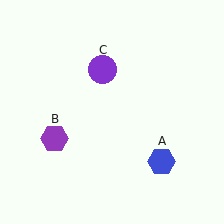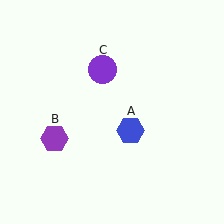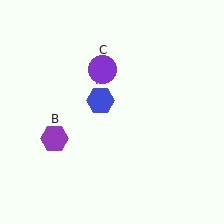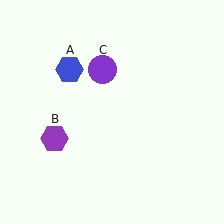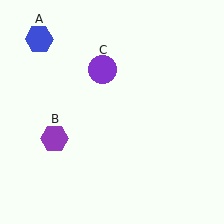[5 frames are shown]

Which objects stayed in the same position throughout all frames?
Purple hexagon (object B) and purple circle (object C) remained stationary.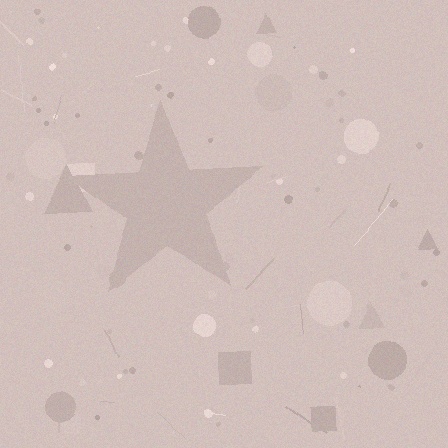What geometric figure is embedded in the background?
A star is embedded in the background.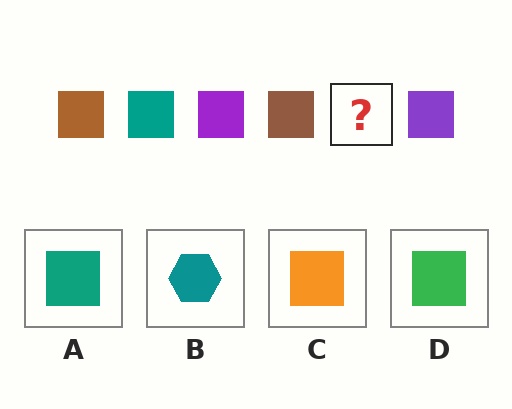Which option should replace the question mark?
Option A.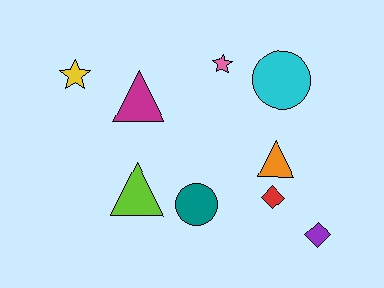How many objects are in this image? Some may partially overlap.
There are 9 objects.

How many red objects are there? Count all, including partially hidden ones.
There is 1 red object.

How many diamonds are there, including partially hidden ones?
There are 2 diamonds.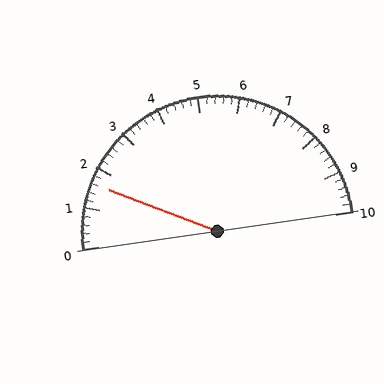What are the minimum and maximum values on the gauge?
The gauge ranges from 0 to 10.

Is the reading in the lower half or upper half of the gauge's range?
The reading is in the lower half of the range (0 to 10).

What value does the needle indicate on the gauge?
The needle indicates approximately 1.6.